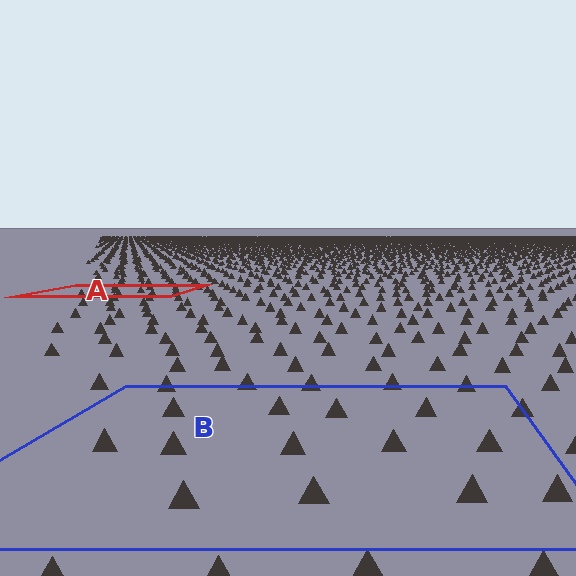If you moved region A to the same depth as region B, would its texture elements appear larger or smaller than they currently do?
They would appear larger. At a closer depth, the same texture elements are projected at a bigger on-screen size.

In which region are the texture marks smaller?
The texture marks are smaller in region A, because it is farther away.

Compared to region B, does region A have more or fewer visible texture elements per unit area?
Region A has more texture elements per unit area — they are packed more densely because it is farther away.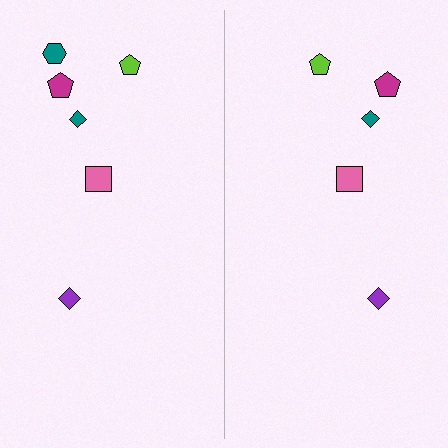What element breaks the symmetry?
A teal hexagon is missing from the right side.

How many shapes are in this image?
There are 11 shapes in this image.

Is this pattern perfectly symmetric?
No, the pattern is not perfectly symmetric. A teal hexagon is missing from the right side.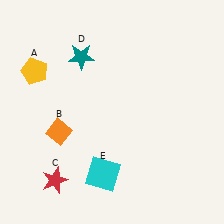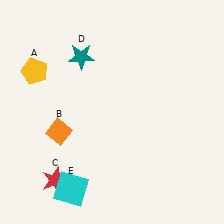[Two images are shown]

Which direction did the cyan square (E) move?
The cyan square (E) moved left.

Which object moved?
The cyan square (E) moved left.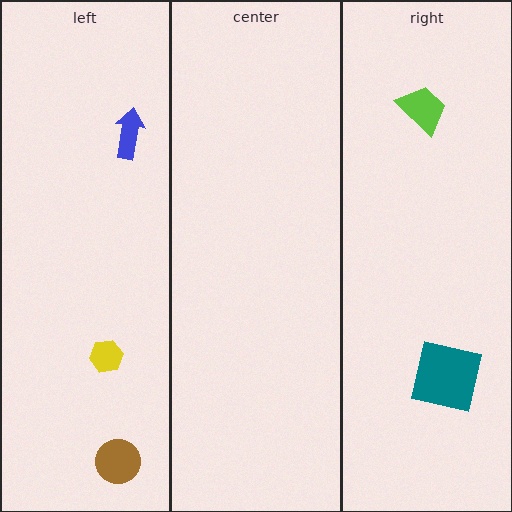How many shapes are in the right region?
2.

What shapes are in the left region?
The yellow hexagon, the brown circle, the blue arrow.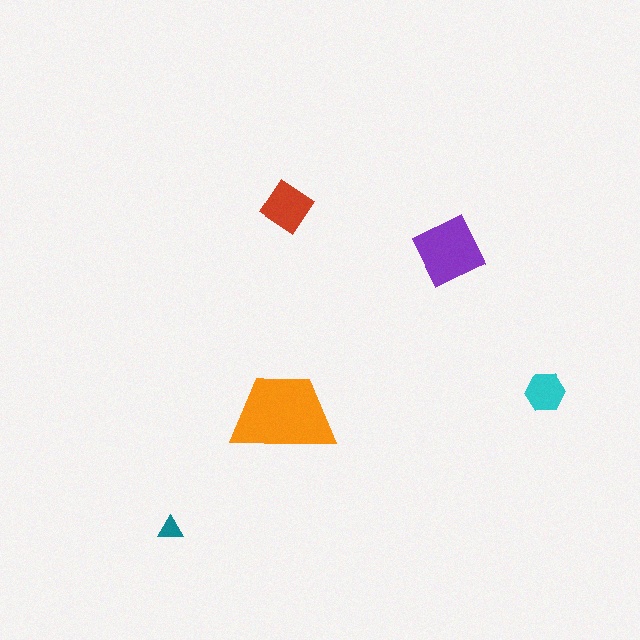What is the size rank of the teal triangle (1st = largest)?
5th.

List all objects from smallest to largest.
The teal triangle, the cyan hexagon, the red diamond, the purple square, the orange trapezoid.